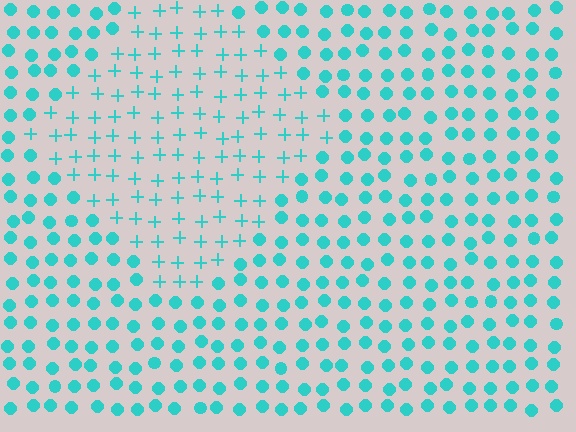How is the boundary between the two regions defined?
The boundary is defined by a change in element shape: plus signs inside vs. circles outside. All elements share the same color and spacing.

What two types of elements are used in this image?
The image uses plus signs inside the diamond region and circles outside it.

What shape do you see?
I see a diamond.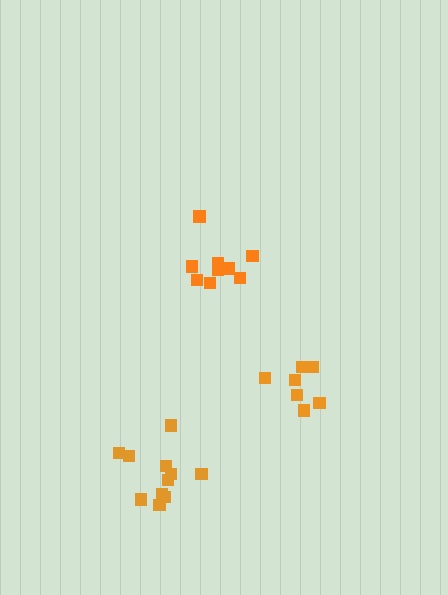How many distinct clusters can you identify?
There are 3 distinct clusters.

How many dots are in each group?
Group 1: 11 dots, Group 2: 9 dots, Group 3: 8 dots (28 total).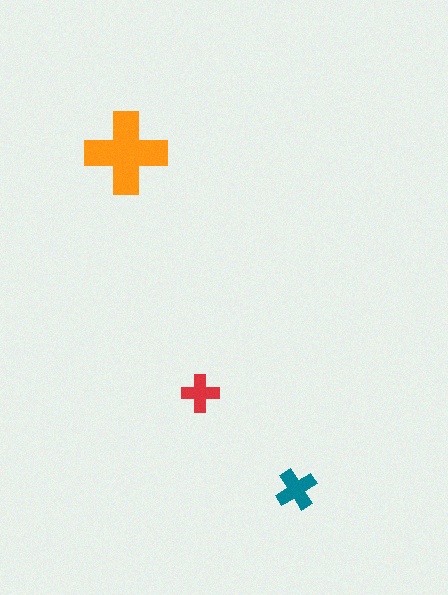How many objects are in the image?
There are 3 objects in the image.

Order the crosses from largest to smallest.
the orange one, the teal one, the red one.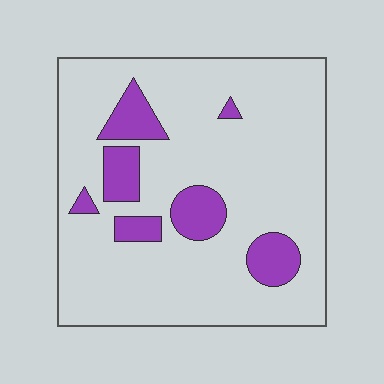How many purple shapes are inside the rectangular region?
7.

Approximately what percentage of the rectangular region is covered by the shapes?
Approximately 15%.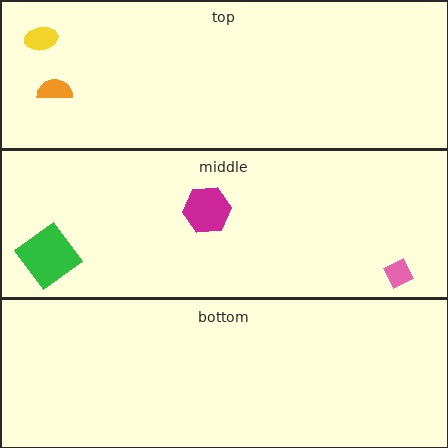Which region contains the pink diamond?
The middle region.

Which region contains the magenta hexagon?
The middle region.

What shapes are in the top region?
The yellow ellipse, the orange semicircle.